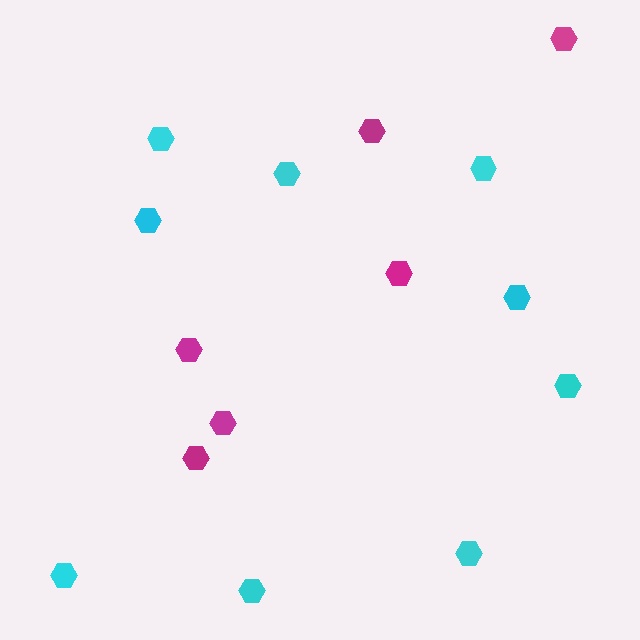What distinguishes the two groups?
There are 2 groups: one group of cyan hexagons (9) and one group of magenta hexagons (6).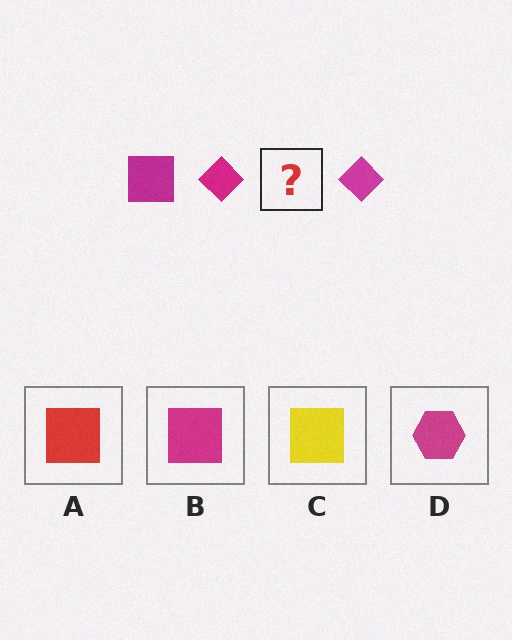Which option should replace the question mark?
Option B.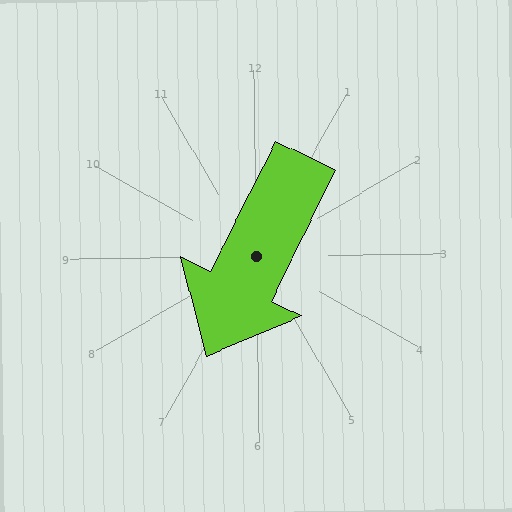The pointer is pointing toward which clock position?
Roughly 7 o'clock.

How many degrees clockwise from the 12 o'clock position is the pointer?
Approximately 207 degrees.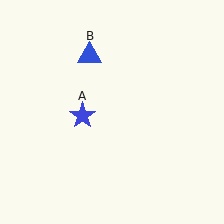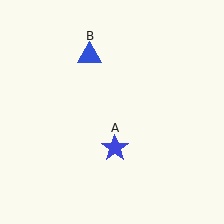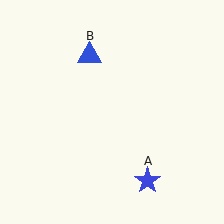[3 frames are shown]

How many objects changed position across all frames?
1 object changed position: blue star (object A).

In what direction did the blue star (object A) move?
The blue star (object A) moved down and to the right.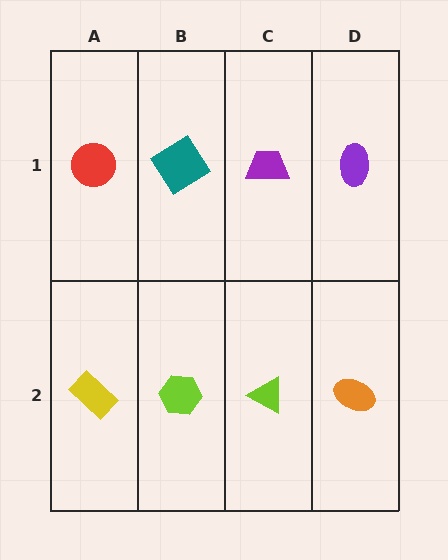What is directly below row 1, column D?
An orange ellipse.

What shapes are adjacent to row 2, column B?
A teal diamond (row 1, column B), a yellow rectangle (row 2, column A), a lime triangle (row 2, column C).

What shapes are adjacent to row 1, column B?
A lime hexagon (row 2, column B), a red circle (row 1, column A), a purple trapezoid (row 1, column C).